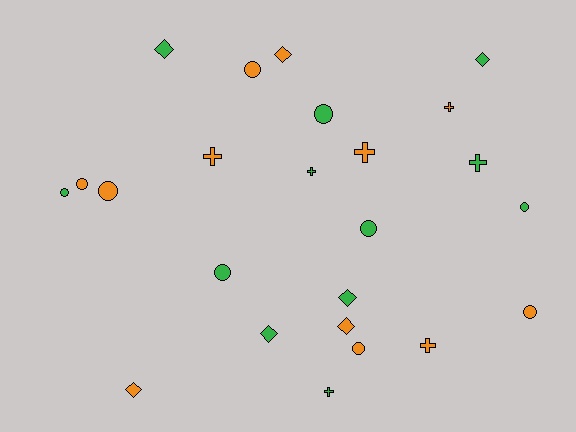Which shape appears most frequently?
Circle, with 10 objects.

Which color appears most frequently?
Orange, with 12 objects.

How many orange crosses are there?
There are 4 orange crosses.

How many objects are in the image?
There are 24 objects.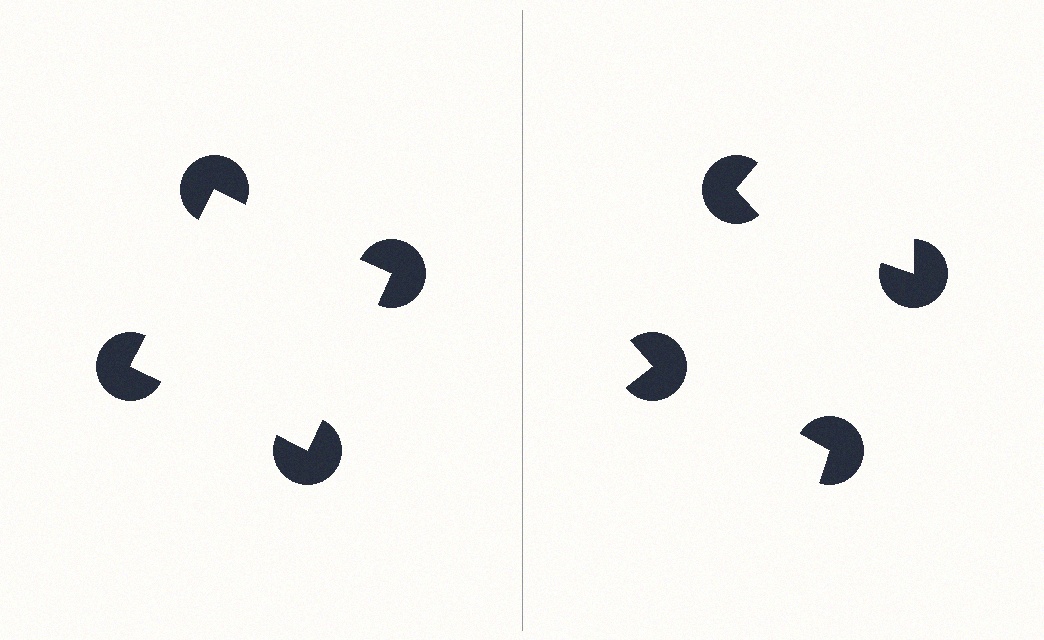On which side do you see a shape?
An illusory square appears on the left side. On the right side the wedge cuts are rotated, so no coherent shape forms.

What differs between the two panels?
The pac-man discs are positioned identically on both sides; only the wedge orientations differ. On the left they align to a square; on the right they are misaligned.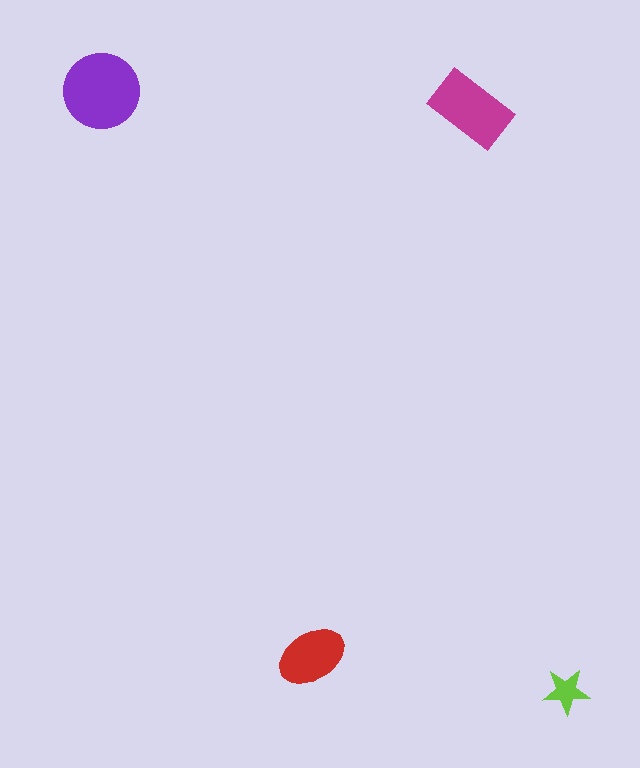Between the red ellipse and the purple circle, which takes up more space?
The purple circle.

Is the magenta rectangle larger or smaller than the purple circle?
Smaller.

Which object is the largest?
The purple circle.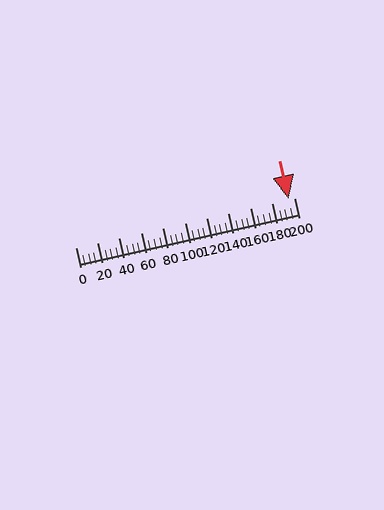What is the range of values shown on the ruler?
The ruler shows values from 0 to 200.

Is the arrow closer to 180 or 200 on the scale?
The arrow is closer to 200.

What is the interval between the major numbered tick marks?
The major tick marks are spaced 20 units apart.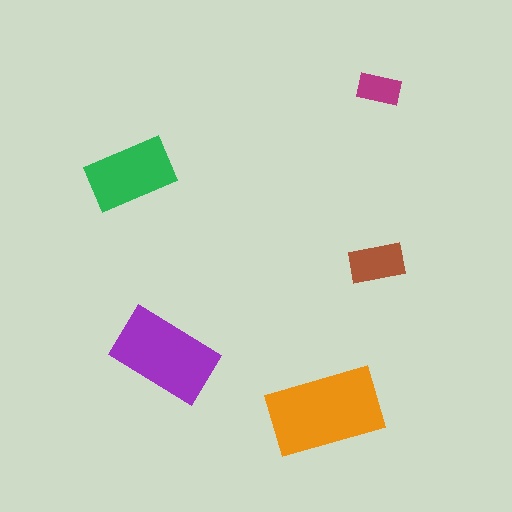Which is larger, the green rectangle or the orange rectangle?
The orange one.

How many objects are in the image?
There are 5 objects in the image.